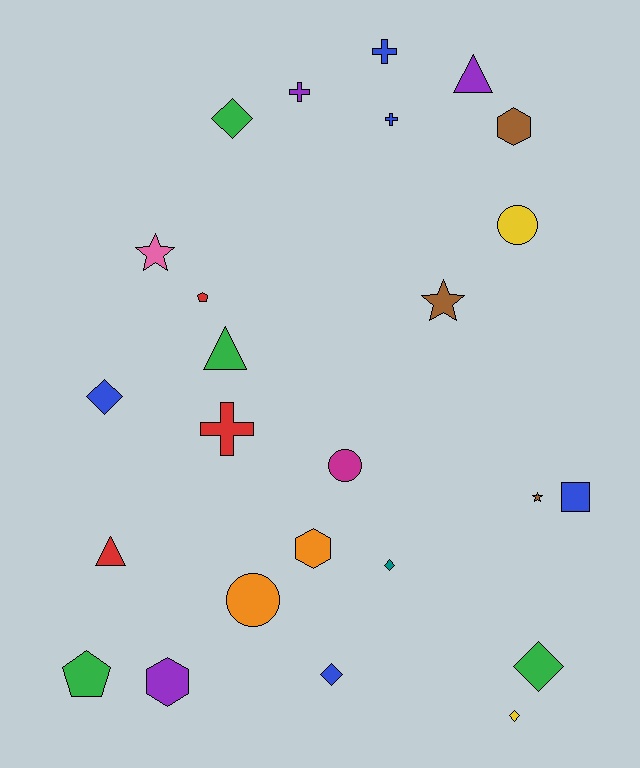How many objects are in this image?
There are 25 objects.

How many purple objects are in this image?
There are 3 purple objects.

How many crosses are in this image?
There are 4 crosses.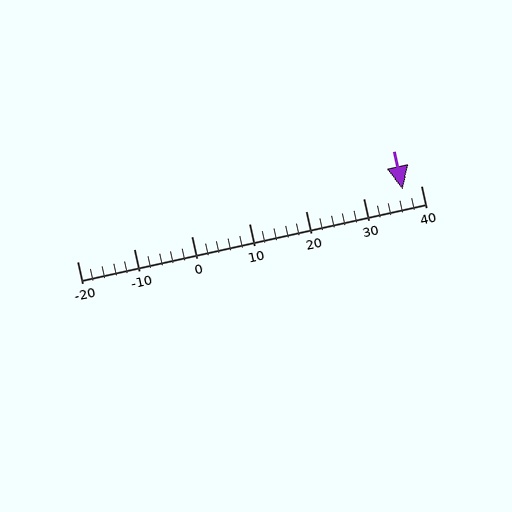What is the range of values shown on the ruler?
The ruler shows values from -20 to 40.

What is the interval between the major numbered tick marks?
The major tick marks are spaced 10 units apart.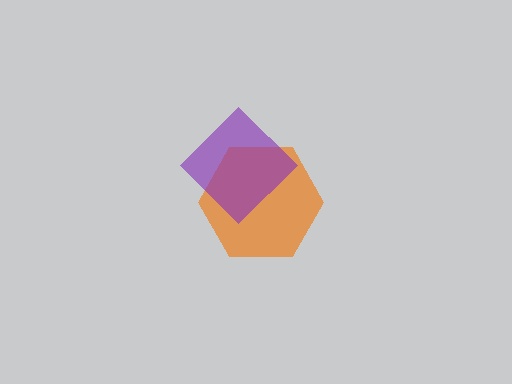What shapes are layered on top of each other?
The layered shapes are: an orange hexagon, a purple diamond.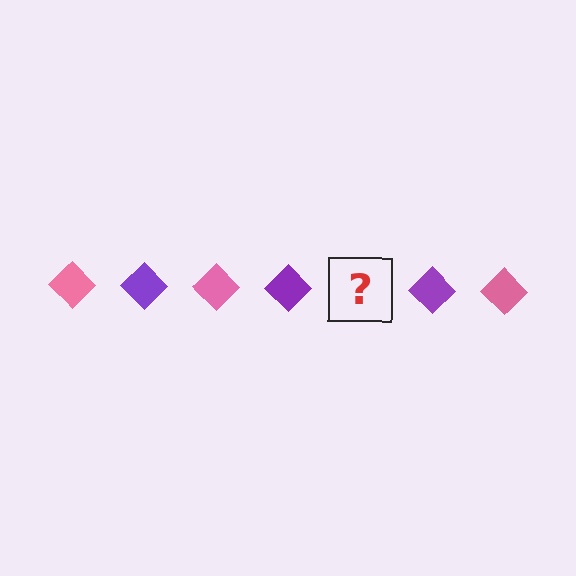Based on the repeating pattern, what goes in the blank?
The blank should be a pink diamond.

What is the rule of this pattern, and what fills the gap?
The rule is that the pattern cycles through pink, purple diamonds. The gap should be filled with a pink diamond.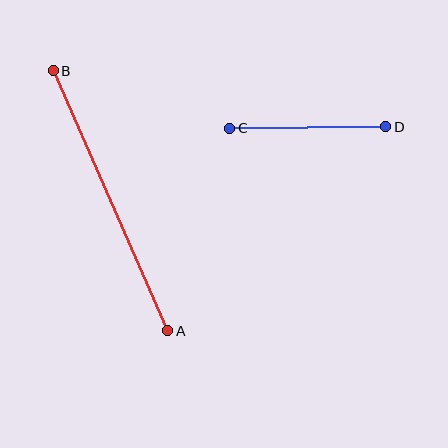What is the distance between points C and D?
The distance is approximately 156 pixels.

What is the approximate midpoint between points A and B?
The midpoint is at approximately (111, 201) pixels.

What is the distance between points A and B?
The distance is approximately 284 pixels.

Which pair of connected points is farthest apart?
Points A and B are farthest apart.